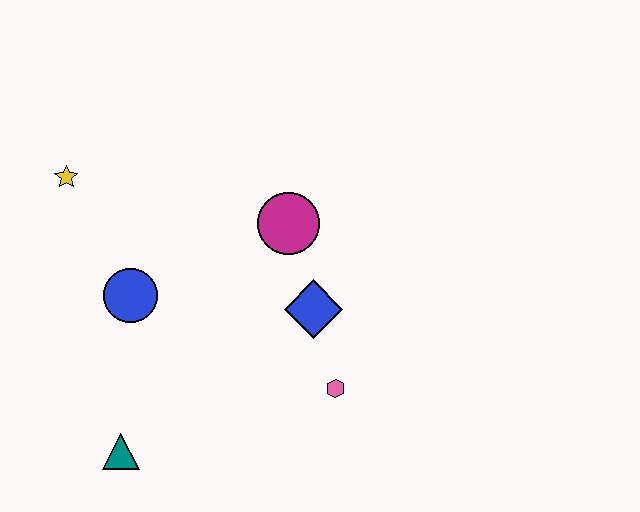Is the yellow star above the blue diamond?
Yes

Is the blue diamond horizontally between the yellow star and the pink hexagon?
Yes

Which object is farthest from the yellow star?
The pink hexagon is farthest from the yellow star.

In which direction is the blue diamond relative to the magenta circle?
The blue diamond is below the magenta circle.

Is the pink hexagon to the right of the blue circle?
Yes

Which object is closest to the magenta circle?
The blue diamond is closest to the magenta circle.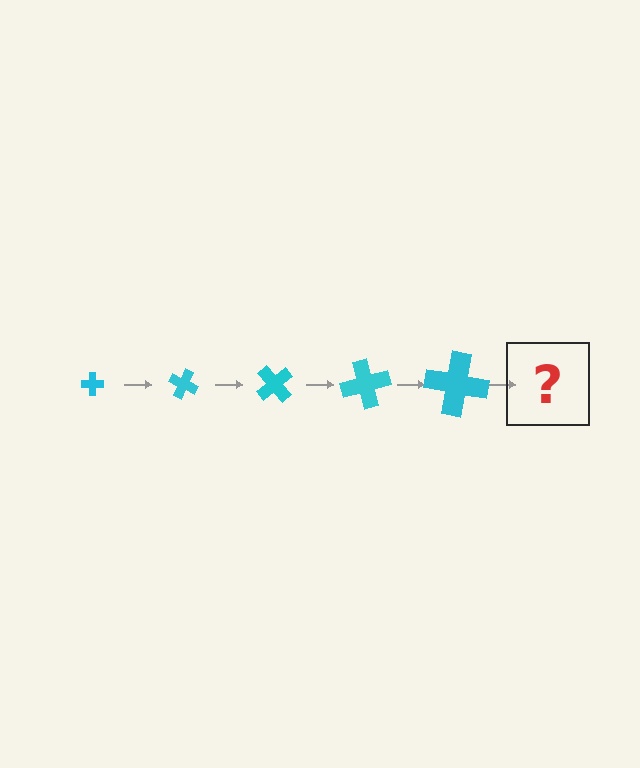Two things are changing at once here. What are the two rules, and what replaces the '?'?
The two rules are that the cross grows larger each step and it rotates 25 degrees each step. The '?' should be a cross, larger than the previous one and rotated 125 degrees from the start.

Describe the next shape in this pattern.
It should be a cross, larger than the previous one and rotated 125 degrees from the start.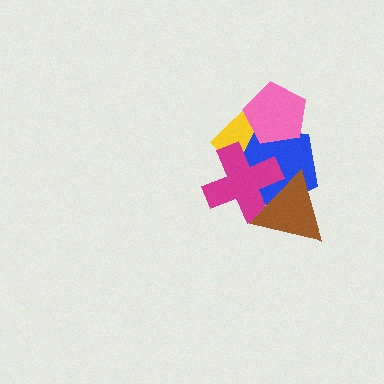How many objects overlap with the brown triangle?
3 objects overlap with the brown triangle.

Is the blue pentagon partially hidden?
Yes, it is partially covered by another shape.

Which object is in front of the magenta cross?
The brown triangle is in front of the magenta cross.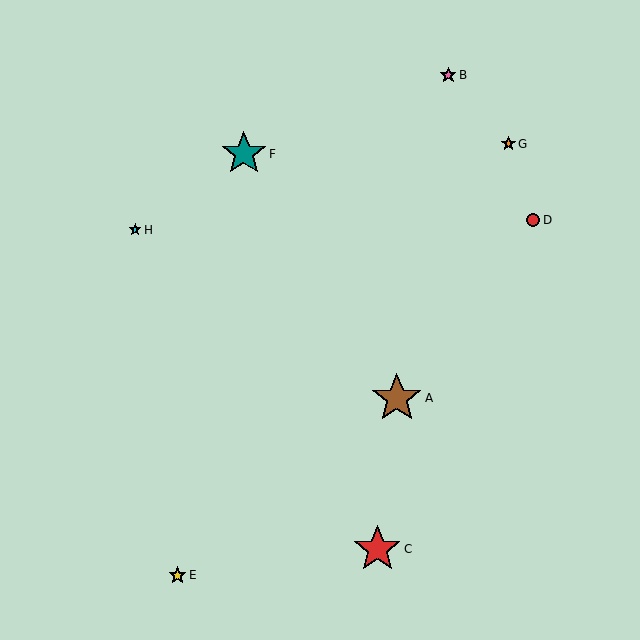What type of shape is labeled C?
Shape C is a red star.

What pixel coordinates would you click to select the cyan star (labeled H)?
Click at (135, 230) to select the cyan star H.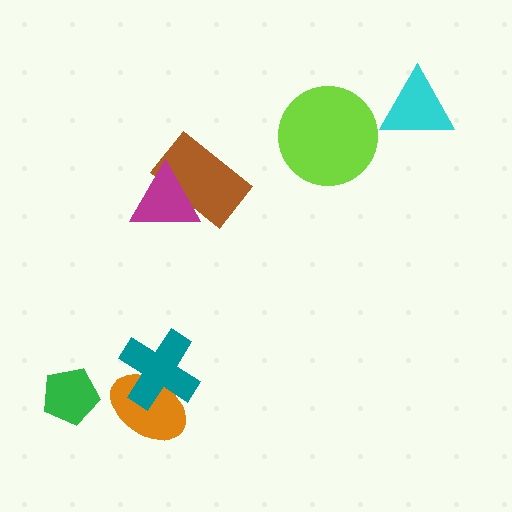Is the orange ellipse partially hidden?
Yes, it is partially covered by another shape.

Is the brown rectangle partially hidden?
Yes, it is partially covered by another shape.